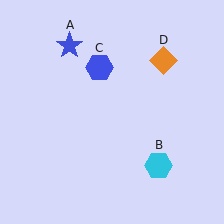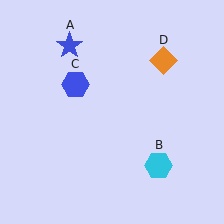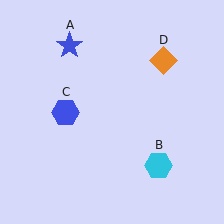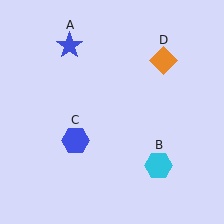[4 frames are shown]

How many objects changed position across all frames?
1 object changed position: blue hexagon (object C).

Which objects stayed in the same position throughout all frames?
Blue star (object A) and cyan hexagon (object B) and orange diamond (object D) remained stationary.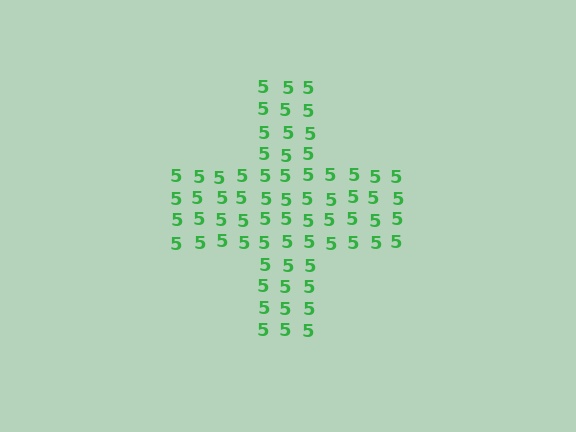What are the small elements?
The small elements are digit 5's.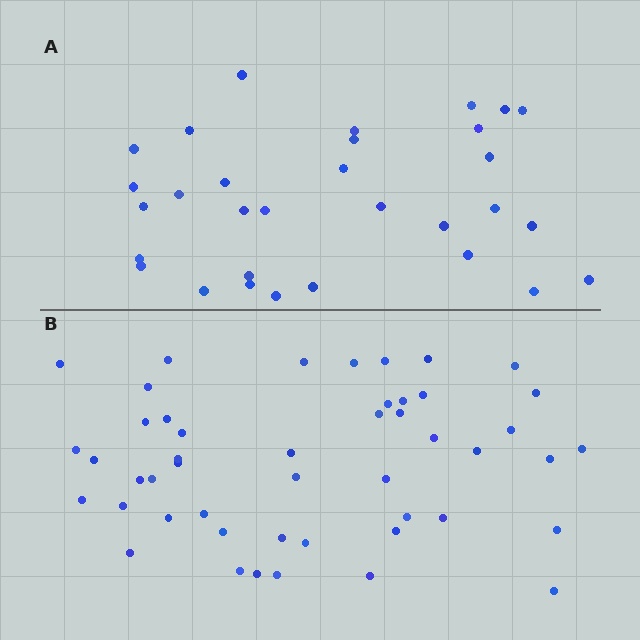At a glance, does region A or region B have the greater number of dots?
Region B (the bottom region) has more dots.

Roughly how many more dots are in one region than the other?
Region B has approximately 15 more dots than region A.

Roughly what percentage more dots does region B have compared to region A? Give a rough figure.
About 55% more.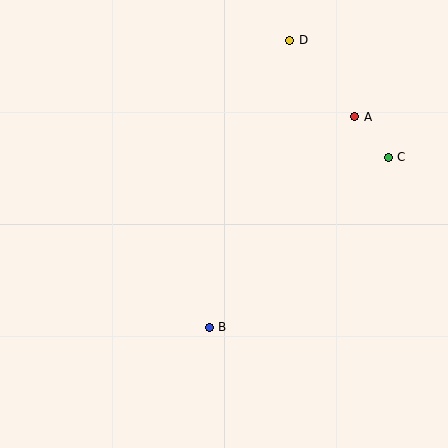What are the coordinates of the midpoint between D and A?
The midpoint between D and A is at (322, 78).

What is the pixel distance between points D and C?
The distance between D and C is 153 pixels.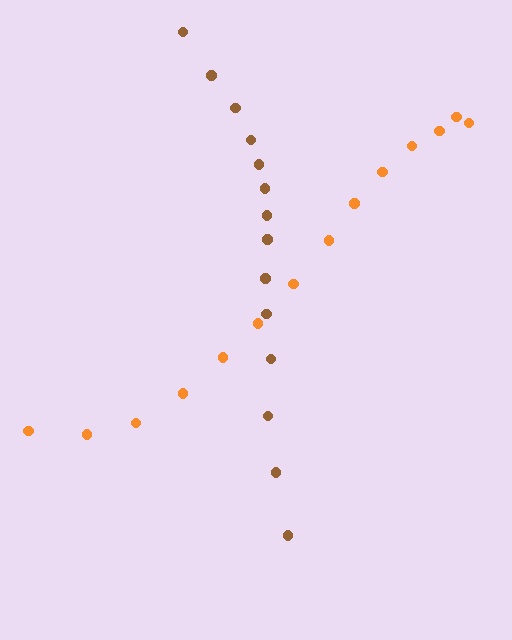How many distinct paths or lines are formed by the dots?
There are 2 distinct paths.